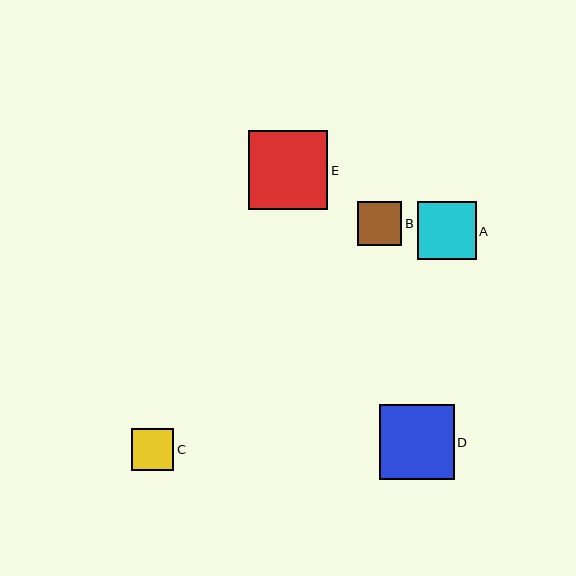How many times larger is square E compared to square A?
Square E is approximately 1.4 times the size of square A.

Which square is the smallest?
Square C is the smallest with a size of approximately 42 pixels.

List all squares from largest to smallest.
From largest to smallest: E, D, A, B, C.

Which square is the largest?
Square E is the largest with a size of approximately 79 pixels.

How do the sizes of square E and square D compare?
Square E and square D are approximately the same size.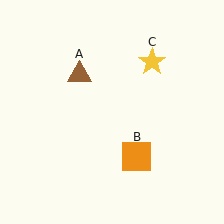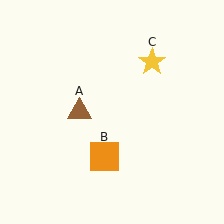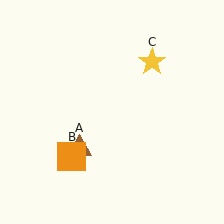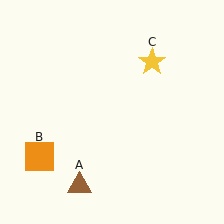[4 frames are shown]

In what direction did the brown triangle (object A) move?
The brown triangle (object A) moved down.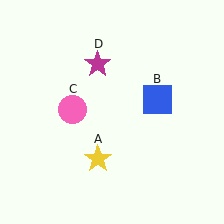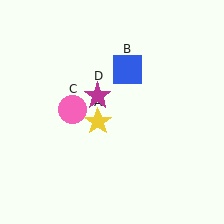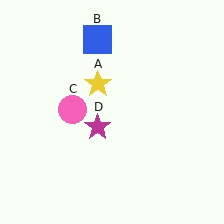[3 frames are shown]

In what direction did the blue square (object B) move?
The blue square (object B) moved up and to the left.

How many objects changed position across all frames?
3 objects changed position: yellow star (object A), blue square (object B), magenta star (object D).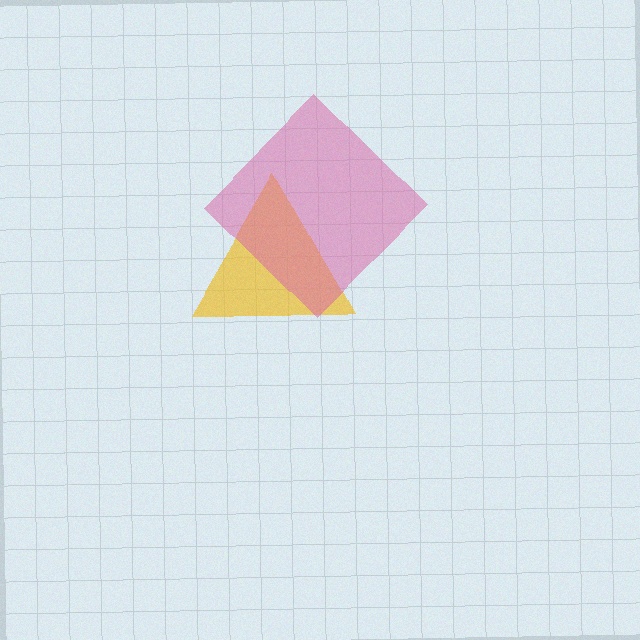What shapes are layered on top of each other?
The layered shapes are: a yellow triangle, a pink diamond.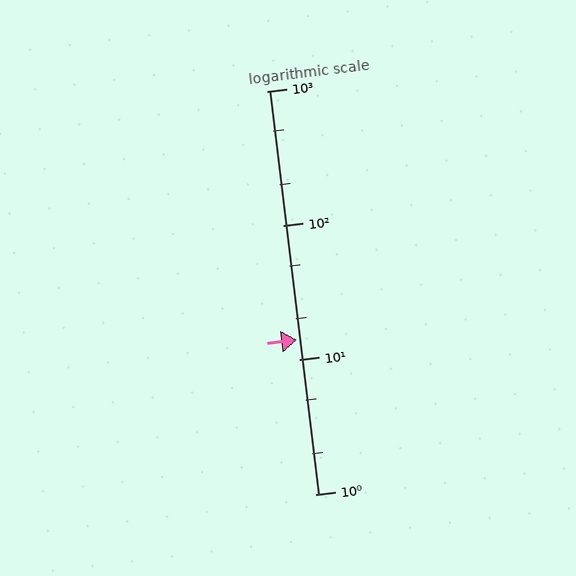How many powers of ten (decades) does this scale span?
The scale spans 3 decades, from 1 to 1000.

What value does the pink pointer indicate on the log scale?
The pointer indicates approximately 14.